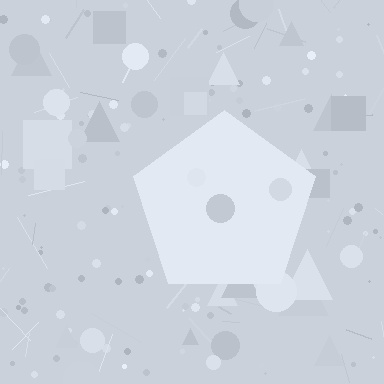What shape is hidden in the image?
A pentagon is hidden in the image.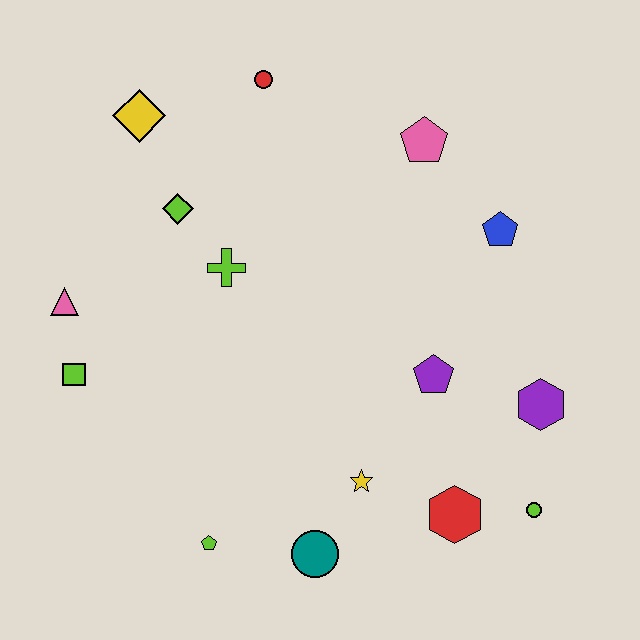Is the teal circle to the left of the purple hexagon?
Yes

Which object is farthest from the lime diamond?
The lime circle is farthest from the lime diamond.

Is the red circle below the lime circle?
No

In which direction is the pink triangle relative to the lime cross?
The pink triangle is to the left of the lime cross.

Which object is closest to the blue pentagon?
The pink pentagon is closest to the blue pentagon.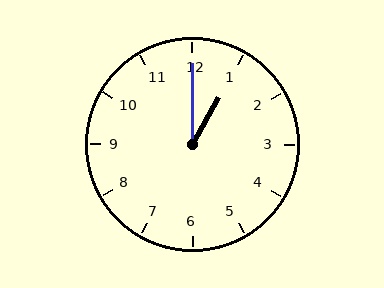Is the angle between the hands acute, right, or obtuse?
It is acute.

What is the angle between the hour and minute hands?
Approximately 30 degrees.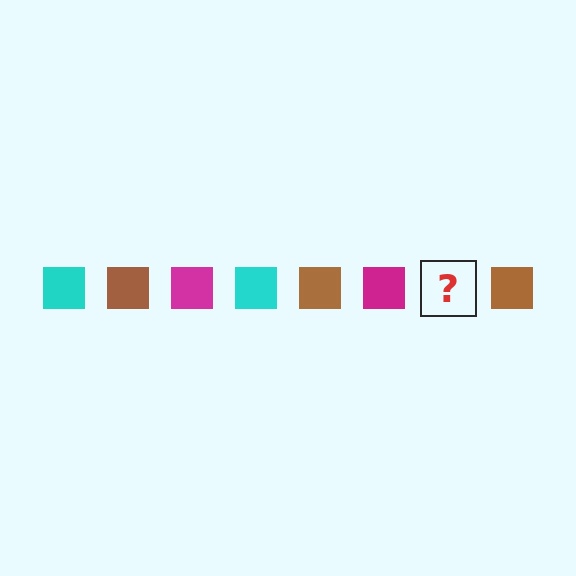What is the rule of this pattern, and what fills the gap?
The rule is that the pattern cycles through cyan, brown, magenta squares. The gap should be filled with a cyan square.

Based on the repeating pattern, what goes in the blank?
The blank should be a cyan square.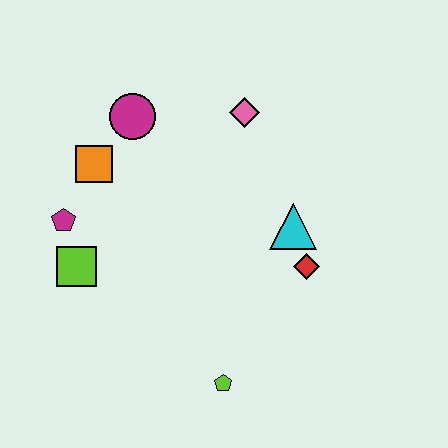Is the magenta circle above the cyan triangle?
Yes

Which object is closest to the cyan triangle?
The red diamond is closest to the cyan triangle.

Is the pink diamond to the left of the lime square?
No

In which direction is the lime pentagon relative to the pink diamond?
The lime pentagon is below the pink diamond.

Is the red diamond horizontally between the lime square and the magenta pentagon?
No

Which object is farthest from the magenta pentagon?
The red diamond is farthest from the magenta pentagon.